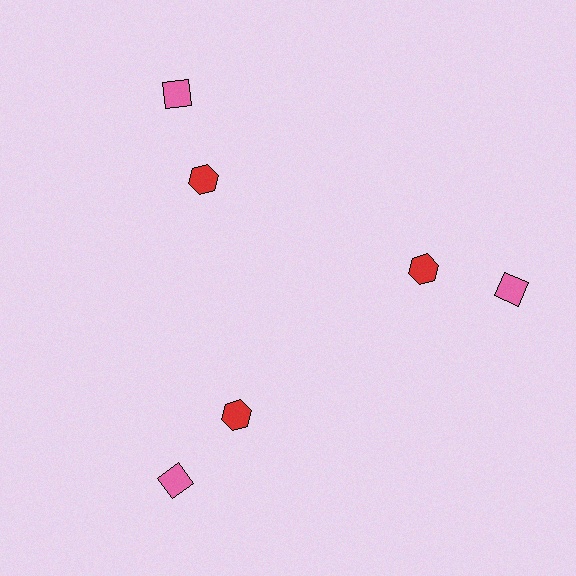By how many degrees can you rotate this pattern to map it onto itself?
The pattern maps onto itself every 120 degrees of rotation.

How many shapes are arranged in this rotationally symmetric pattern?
There are 6 shapes, arranged in 3 groups of 2.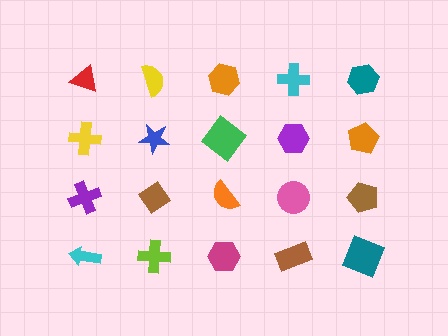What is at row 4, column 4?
A brown rectangle.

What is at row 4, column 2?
A lime cross.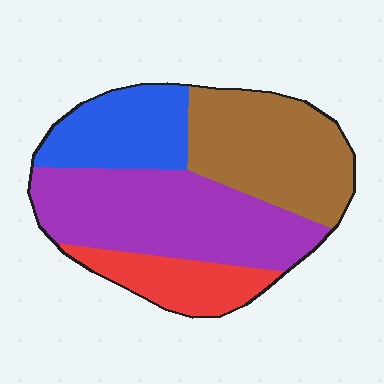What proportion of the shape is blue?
Blue takes up less than a quarter of the shape.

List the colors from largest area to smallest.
From largest to smallest: purple, brown, blue, red.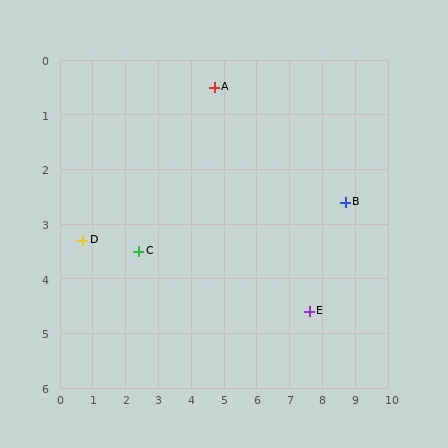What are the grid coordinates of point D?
Point D is at approximately (0.7, 3.3).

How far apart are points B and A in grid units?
Points B and A are about 4.5 grid units apart.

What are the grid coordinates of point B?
Point B is at approximately (8.7, 2.6).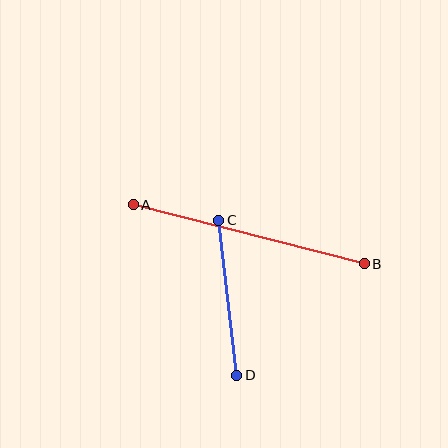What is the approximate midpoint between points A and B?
The midpoint is at approximately (249, 234) pixels.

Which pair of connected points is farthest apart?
Points A and B are farthest apart.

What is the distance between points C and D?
The distance is approximately 156 pixels.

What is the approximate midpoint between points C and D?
The midpoint is at approximately (228, 298) pixels.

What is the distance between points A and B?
The distance is approximately 239 pixels.